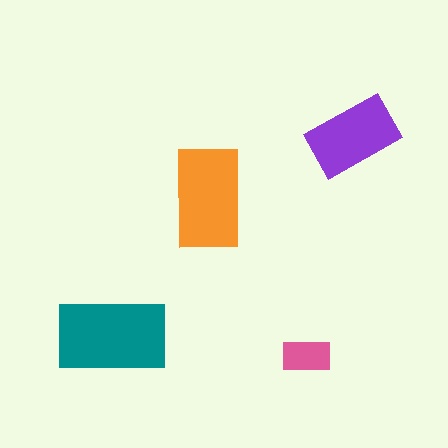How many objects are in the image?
There are 4 objects in the image.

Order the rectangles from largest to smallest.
the teal one, the orange one, the purple one, the pink one.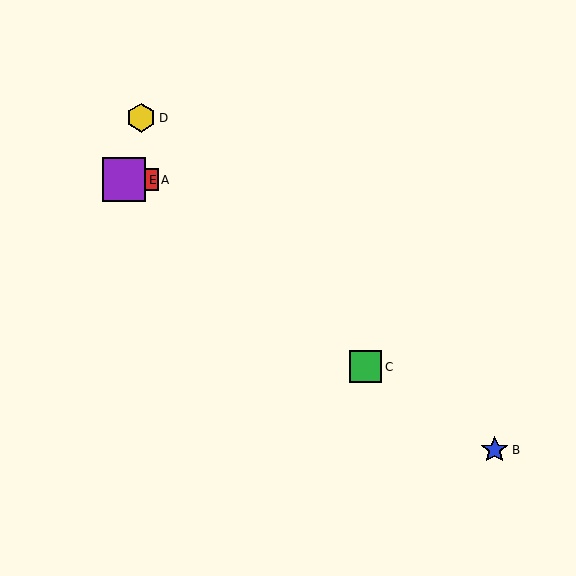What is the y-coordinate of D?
Object D is at y≈118.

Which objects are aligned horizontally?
Objects A, E are aligned horizontally.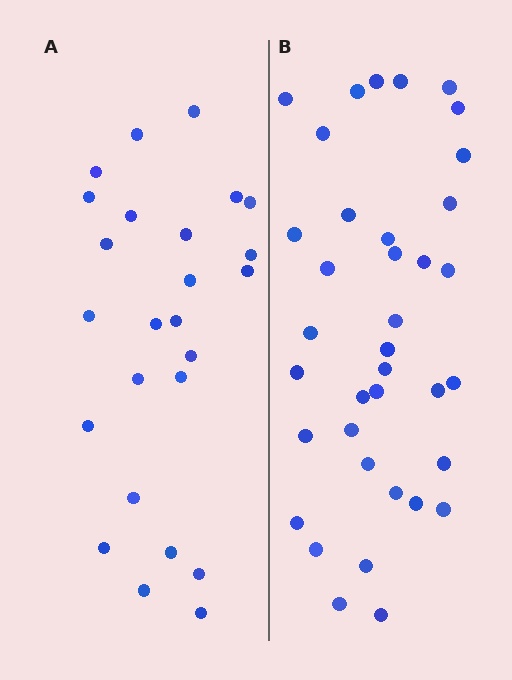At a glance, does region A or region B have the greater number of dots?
Region B (the right region) has more dots.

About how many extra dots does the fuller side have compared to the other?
Region B has roughly 12 or so more dots than region A.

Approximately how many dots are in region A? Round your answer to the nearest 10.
About 20 dots. (The exact count is 25, which rounds to 20.)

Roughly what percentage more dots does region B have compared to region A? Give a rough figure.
About 50% more.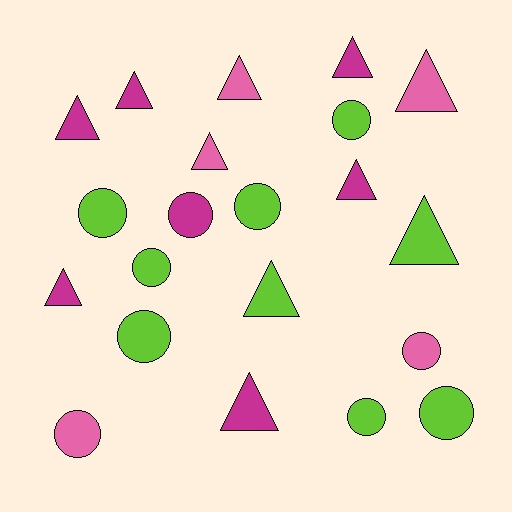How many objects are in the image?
There are 21 objects.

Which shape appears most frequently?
Triangle, with 11 objects.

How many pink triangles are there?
There are 3 pink triangles.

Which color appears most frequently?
Lime, with 9 objects.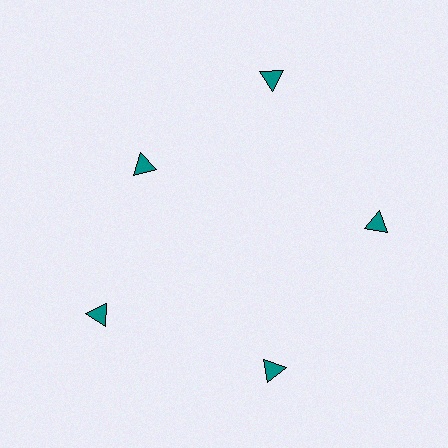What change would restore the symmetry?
The symmetry would be restored by moving it outward, back onto the ring so that all 5 triangles sit at equal angles and equal distance from the center.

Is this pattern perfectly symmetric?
No. The 5 teal triangles are arranged in a ring, but one element near the 10 o'clock position is pulled inward toward the center, breaking the 5-fold rotational symmetry.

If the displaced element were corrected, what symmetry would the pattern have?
It would have 5-fold rotational symmetry — the pattern would map onto itself every 72 degrees.